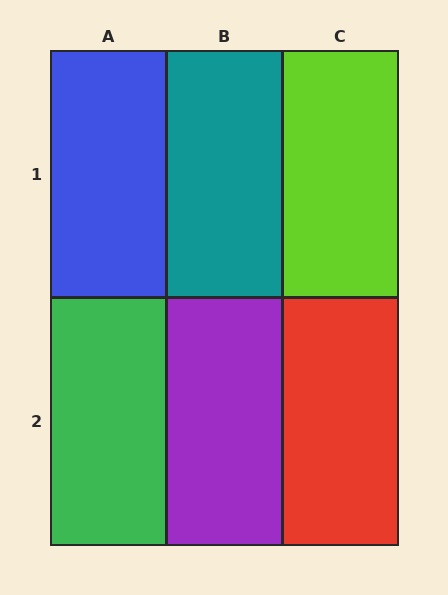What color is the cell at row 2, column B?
Purple.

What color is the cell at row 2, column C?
Red.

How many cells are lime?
1 cell is lime.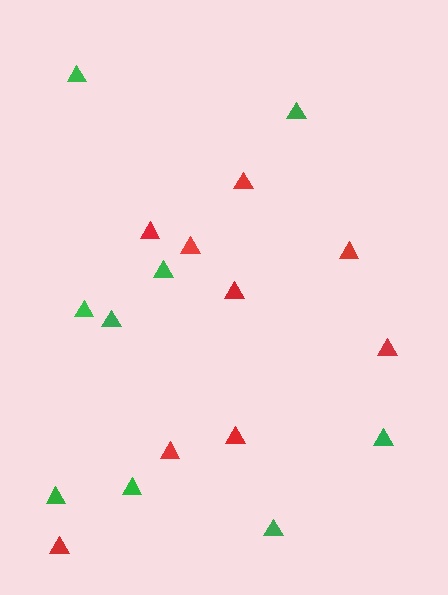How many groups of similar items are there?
There are 2 groups: one group of green triangles (9) and one group of red triangles (9).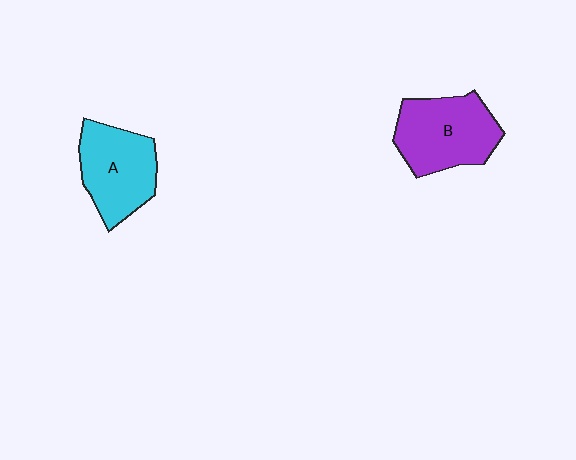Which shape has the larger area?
Shape B (purple).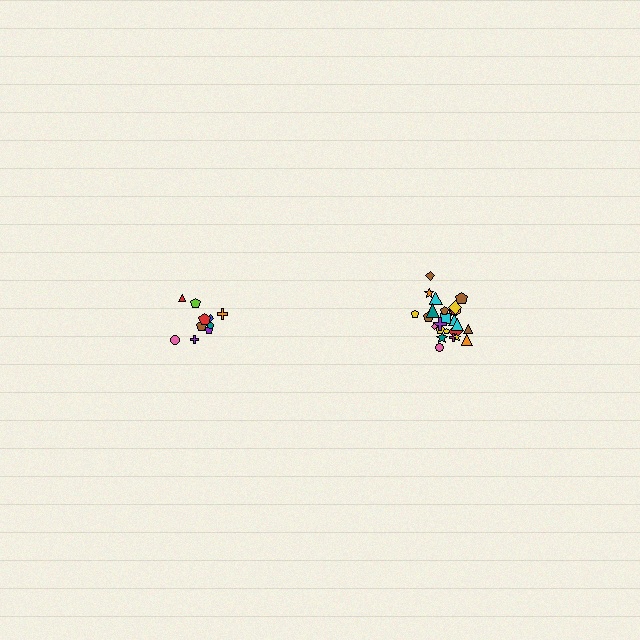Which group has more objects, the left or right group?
The right group.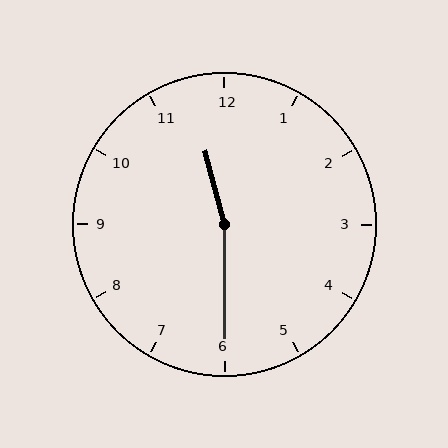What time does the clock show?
11:30.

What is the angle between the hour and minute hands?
Approximately 165 degrees.